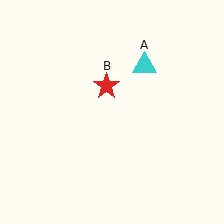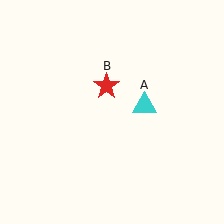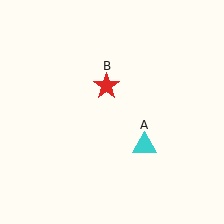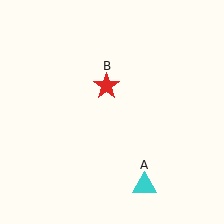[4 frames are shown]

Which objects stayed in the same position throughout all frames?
Red star (object B) remained stationary.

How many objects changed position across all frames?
1 object changed position: cyan triangle (object A).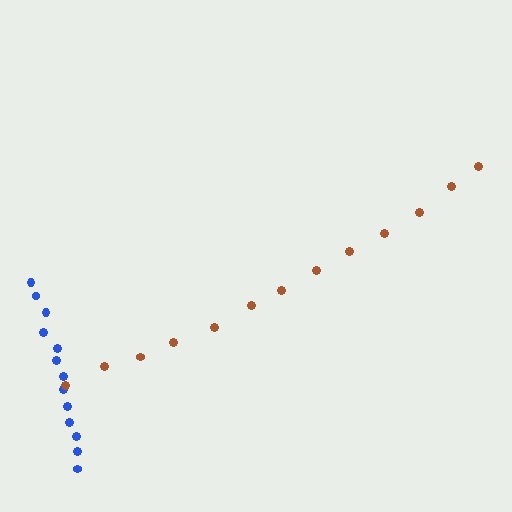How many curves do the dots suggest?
There are 2 distinct paths.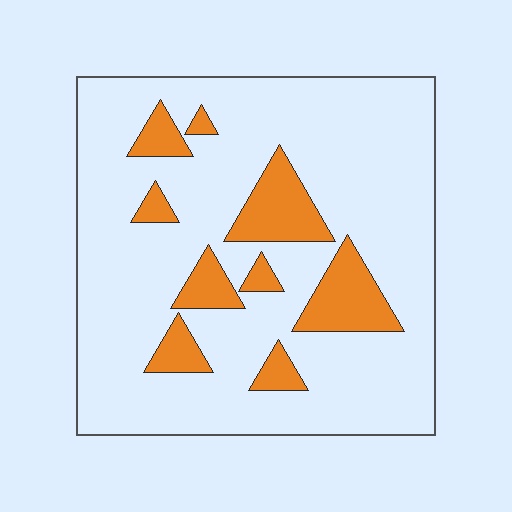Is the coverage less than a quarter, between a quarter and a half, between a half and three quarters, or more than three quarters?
Less than a quarter.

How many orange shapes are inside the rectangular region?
9.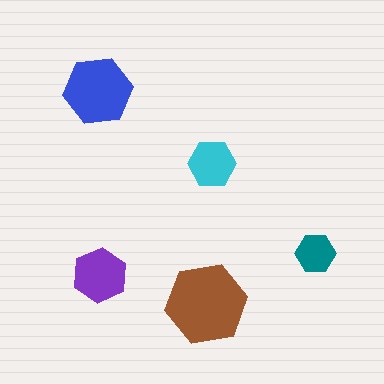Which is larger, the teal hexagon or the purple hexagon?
The purple one.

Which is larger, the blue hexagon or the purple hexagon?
The blue one.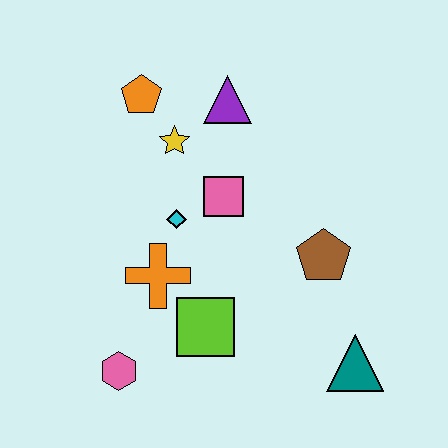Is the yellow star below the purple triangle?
Yes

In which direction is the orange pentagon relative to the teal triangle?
The orange pentagon is above the teal triangle.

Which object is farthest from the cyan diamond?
The teal triangle is farthest from the cyan diamond.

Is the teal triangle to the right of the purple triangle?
Yes